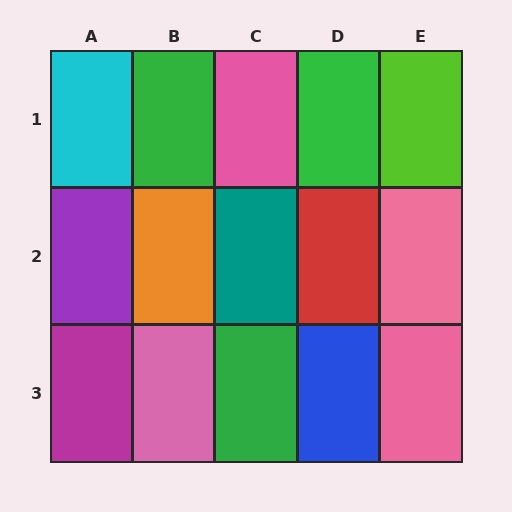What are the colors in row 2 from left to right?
Purple, orange, teal, red, pink.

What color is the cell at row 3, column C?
Green.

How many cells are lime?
1 cell is lime.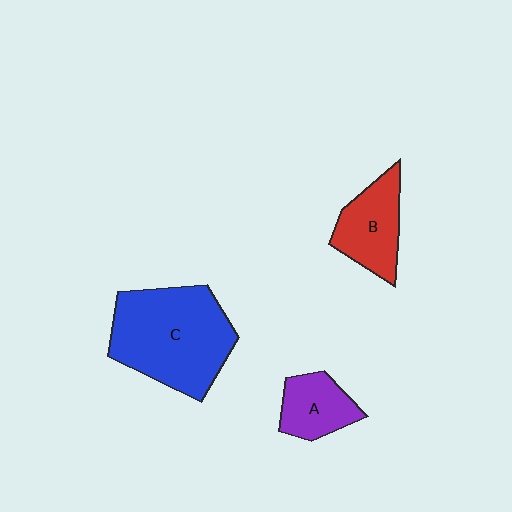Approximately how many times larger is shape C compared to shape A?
Approximately 2.6 times.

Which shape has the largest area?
Shape C (blue).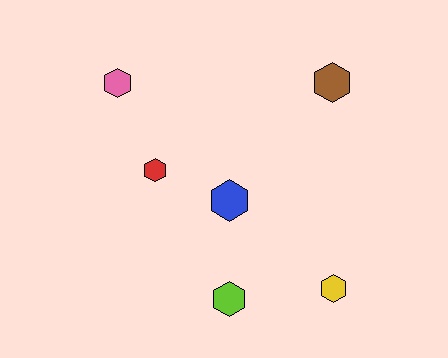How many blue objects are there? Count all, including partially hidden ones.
There is 1 blue object.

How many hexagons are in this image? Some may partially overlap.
There are 6 hexagons.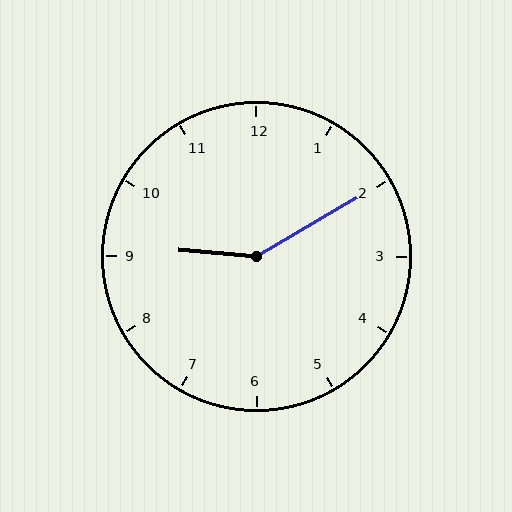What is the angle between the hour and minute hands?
Approximately 145 degrees.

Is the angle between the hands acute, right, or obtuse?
It is obtuse.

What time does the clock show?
9:10.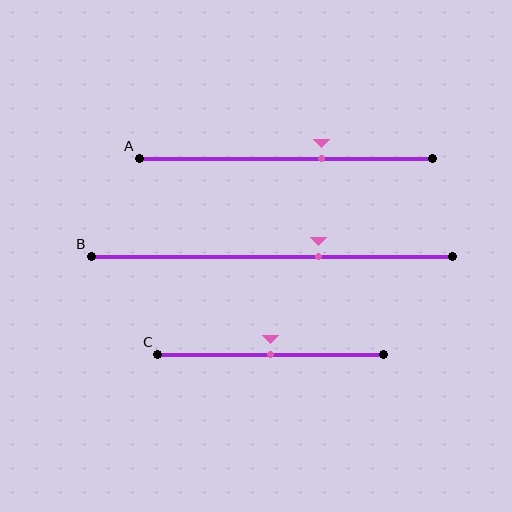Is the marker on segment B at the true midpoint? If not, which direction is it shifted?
No, the marker on segment B is shifted to the right by about 13% of the segment length.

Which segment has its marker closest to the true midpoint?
Segment C has its marker closest to the true midpoint.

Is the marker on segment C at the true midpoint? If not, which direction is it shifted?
Yes, the marker on segment C is at the true midpoint.